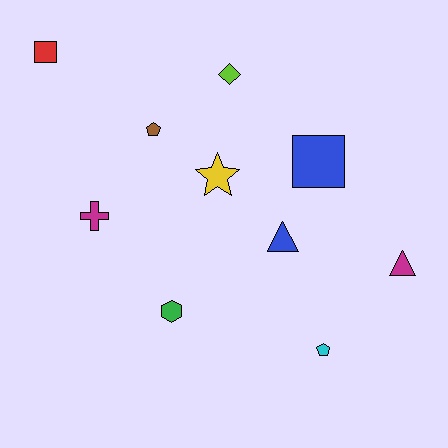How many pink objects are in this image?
There are no pink objects.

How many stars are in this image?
There is 1 star.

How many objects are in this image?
There are 10 objects.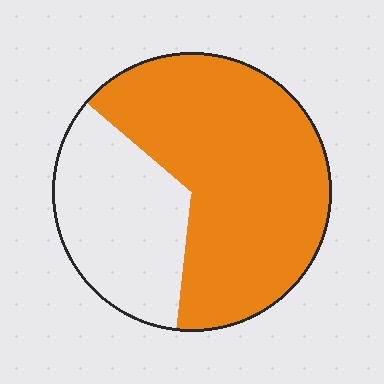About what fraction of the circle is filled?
About two thirds (2/3).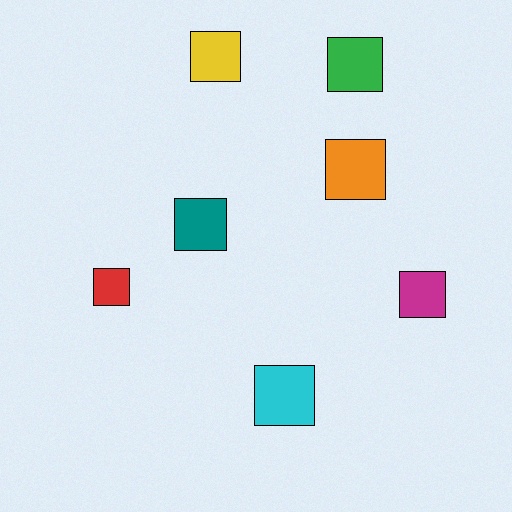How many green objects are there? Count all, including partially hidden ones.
There is 1 green object.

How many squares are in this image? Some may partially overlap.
There are 7 squares.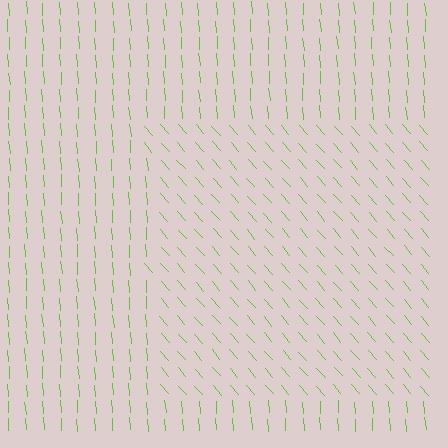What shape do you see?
I see a rectangle.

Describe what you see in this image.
The image is filled with small lime line segments. A rectangle region in the image has lines oriented differently from the surrounding lines, creating a visible texture boundary.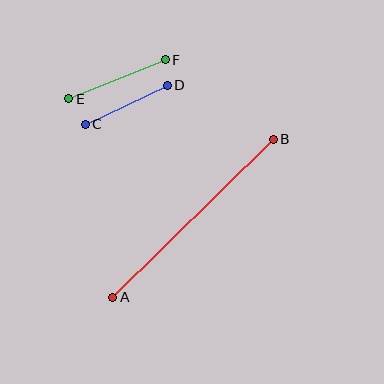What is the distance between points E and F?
The distance is approximately 104 pixels.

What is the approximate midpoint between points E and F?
The midpoint is at approximately (117, 79) pixels.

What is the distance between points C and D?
The distance is approximately 91 pixels.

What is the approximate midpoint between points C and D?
The midpoint is at approximately (126, 105) pixels.